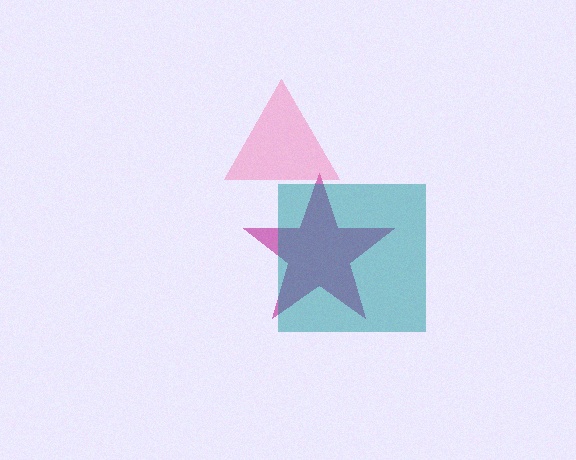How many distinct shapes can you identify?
There are 3 distinct shapes: a magenta star, a teal square, a pink triangle.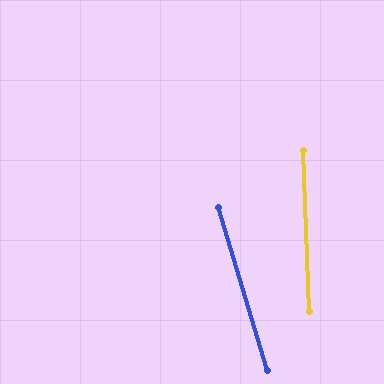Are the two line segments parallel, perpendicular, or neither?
Neither parallel nor perpendicular — they differ by about 15°.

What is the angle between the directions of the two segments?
Approximately 15 degrees.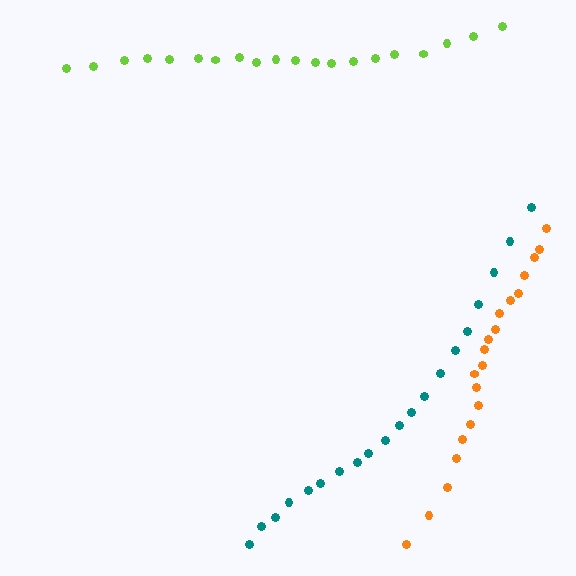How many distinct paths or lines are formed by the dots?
There are 3 distinct paths.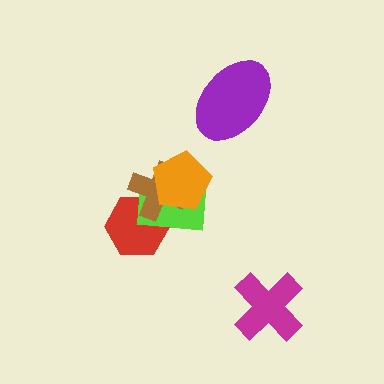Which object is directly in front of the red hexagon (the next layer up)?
The lime rectangle is directly in front of the red hexagon.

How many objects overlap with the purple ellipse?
0 objects overlap with the purple ellipse.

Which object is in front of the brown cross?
The orange pentagon is in front of the brown cross.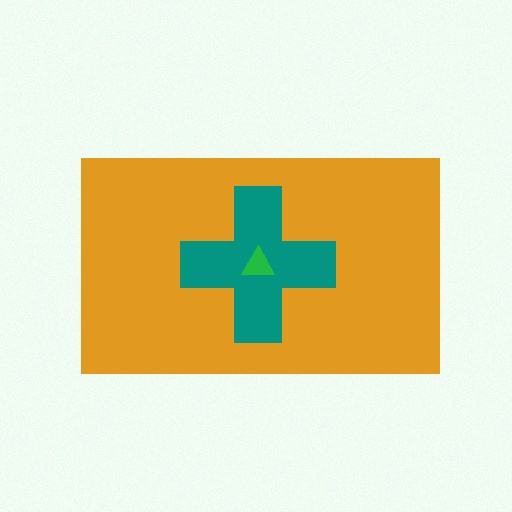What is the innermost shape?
The green triangle.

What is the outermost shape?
The orange rectangle.